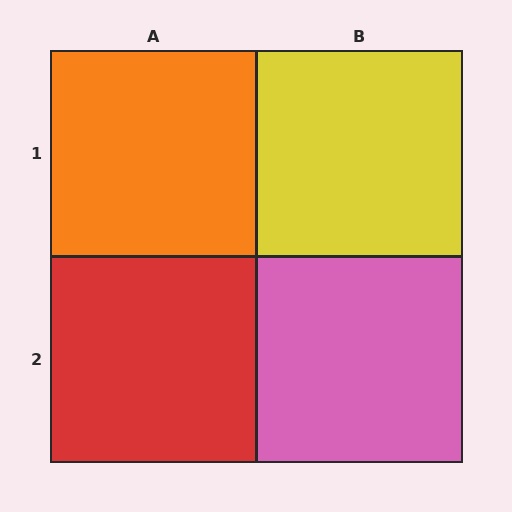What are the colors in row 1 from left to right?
Orange, yellow.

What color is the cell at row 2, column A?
Red.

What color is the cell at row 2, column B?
Pink.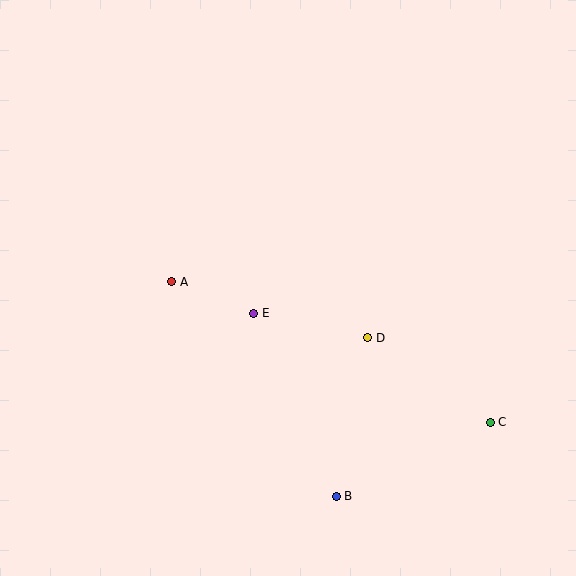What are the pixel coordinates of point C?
Point C is at (490, 422).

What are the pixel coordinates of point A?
Point A is at (172, 282).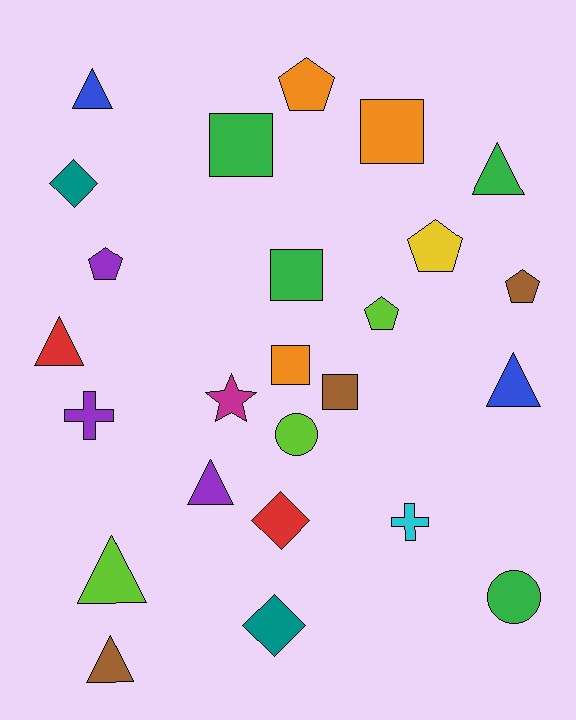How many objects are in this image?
There are 25 objects.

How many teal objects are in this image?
There are 2 teal objects.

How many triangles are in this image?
There are 7 triangles.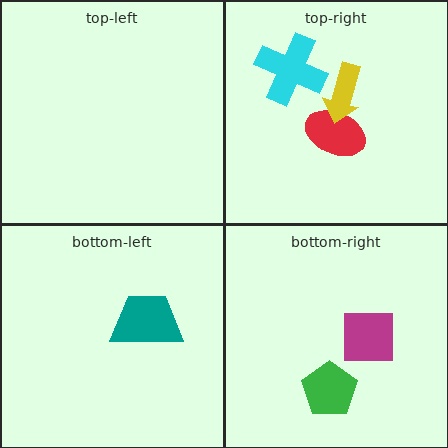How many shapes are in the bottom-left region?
1.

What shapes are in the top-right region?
The cyan cross, the red ellipse, the yellow arrow.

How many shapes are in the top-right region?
3.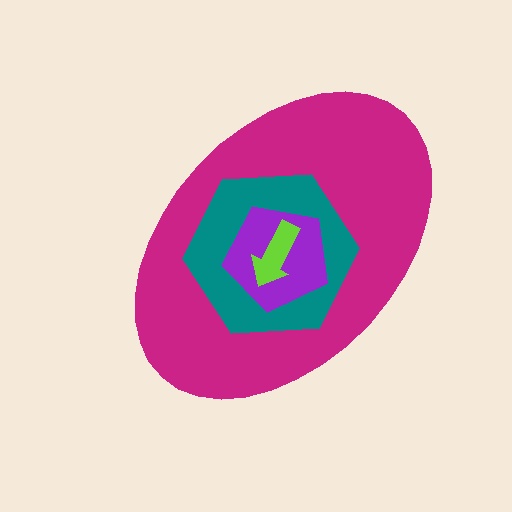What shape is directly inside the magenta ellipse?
The teal hexagon.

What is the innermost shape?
The lime arrow.